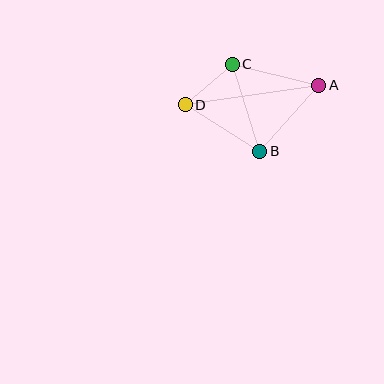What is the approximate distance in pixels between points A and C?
The distance between A and C is approximately 89 pixels.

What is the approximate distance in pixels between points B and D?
The distance between B and D is approximately 88 pixels.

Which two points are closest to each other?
Points C and D are closest to each other.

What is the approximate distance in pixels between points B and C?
The distance between B and C is approximately 91 pixels.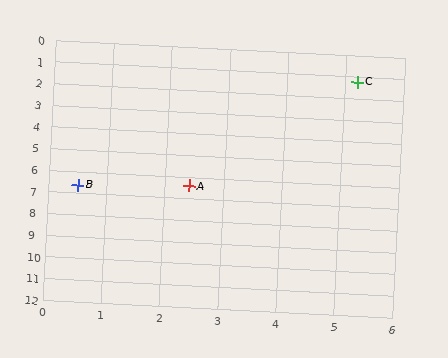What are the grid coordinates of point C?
Point C is at approximately (5.2, 1.2).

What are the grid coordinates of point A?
Point A is at approximately (2.4, 6.4).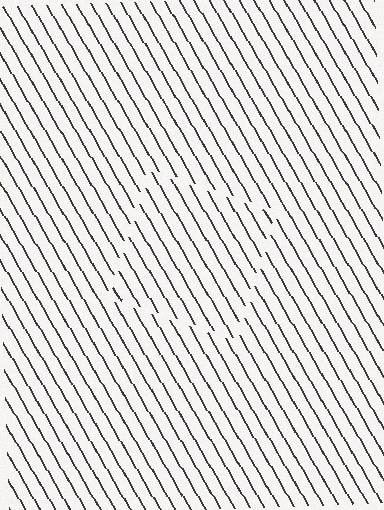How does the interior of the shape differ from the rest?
The interior of the shape contains the same grating, shifted by half a period — the contour is defined by the phase discontinuity where line-ends from the inner and outer gratings abut.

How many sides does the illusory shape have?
4 sides — the line-ends trace a square.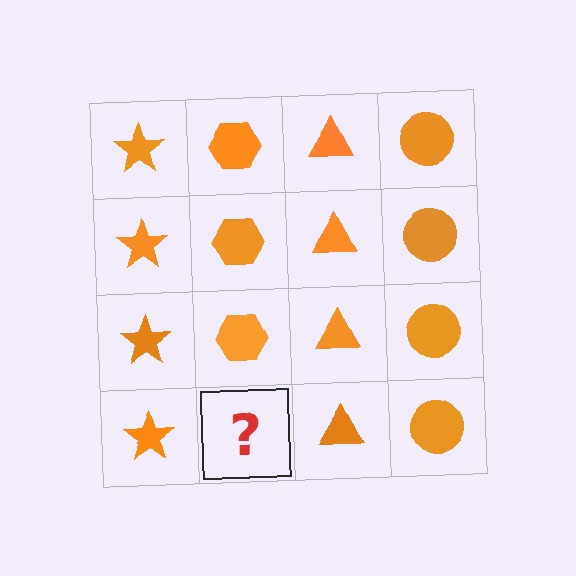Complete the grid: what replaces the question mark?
The question mark should be replaced with an orange hexagon.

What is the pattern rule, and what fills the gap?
The rule is that each column has a consistent shape. The gap should be filled with an orange hexagon.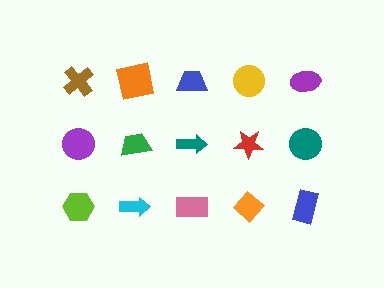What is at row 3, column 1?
A lime hexagon.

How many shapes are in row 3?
5 shapes.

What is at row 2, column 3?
A teal arrow.